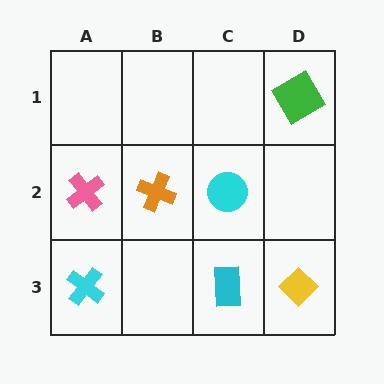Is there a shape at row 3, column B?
No, that cell is empty.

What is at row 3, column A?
A cyan cross.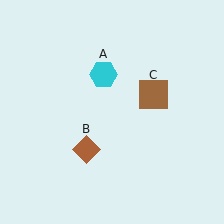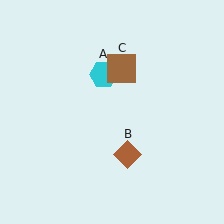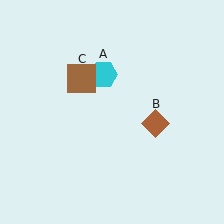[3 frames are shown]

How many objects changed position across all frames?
2 objects changed position: brown diamond (object B), brown square (object C).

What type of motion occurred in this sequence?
The brown diamond (object B), brown square (object C) rotated counterclockwise around the center of the scene.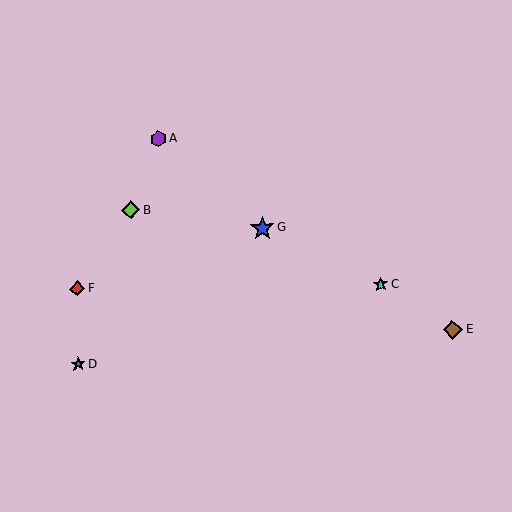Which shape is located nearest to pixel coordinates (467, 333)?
The brown diamond (labeled E) at (453, 330) is nearest to that location.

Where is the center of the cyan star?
The center of the cyan star is at (381, 284).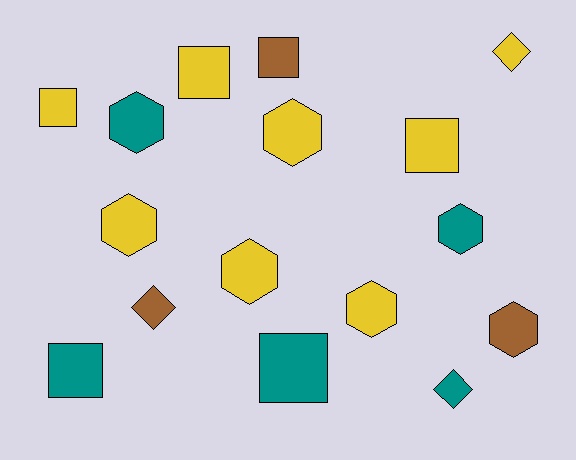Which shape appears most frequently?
Hexagon, with 7 objects.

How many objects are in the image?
There are 16 objects.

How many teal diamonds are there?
There is 1 teal diamond.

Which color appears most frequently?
Yellow, with 8 objects.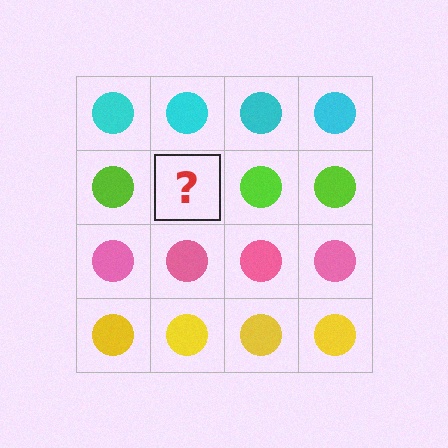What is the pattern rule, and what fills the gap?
The rule is that each row has a consistent color. The gap should be filled with a lime circle.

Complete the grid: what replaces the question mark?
The question mark should be replaced with a lime circle.